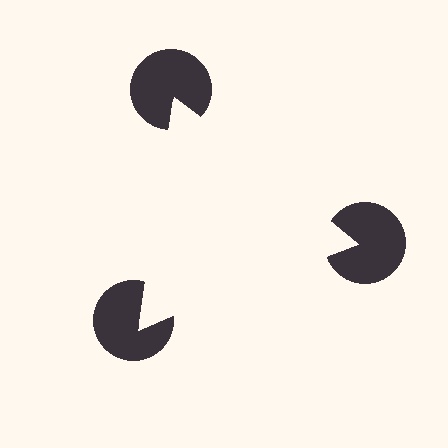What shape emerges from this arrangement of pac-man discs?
An illusory triangle — its edges are inferred from the aligned wedge cuts in the pac-man discs, not physically drawn.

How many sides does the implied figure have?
3 sides.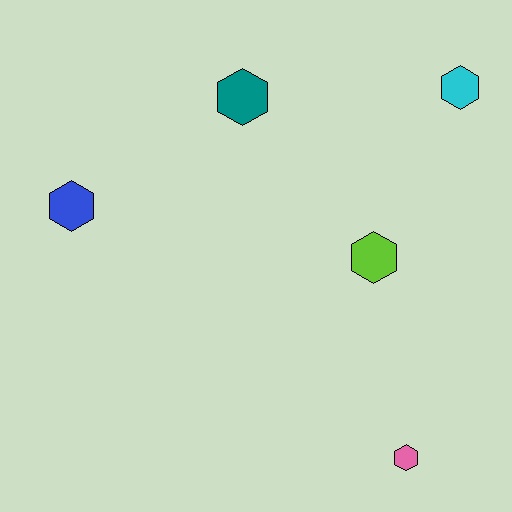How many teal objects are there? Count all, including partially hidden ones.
There is 1 teal object.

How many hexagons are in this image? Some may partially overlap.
There are 5 hexagons.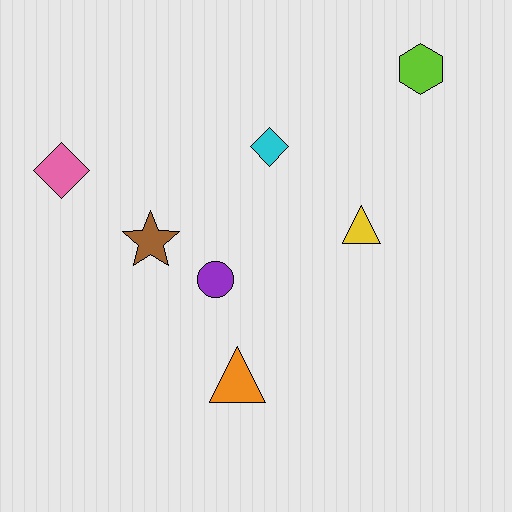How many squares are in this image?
There are no squares.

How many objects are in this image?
There are 7 objects.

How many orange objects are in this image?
There is 1 orange object.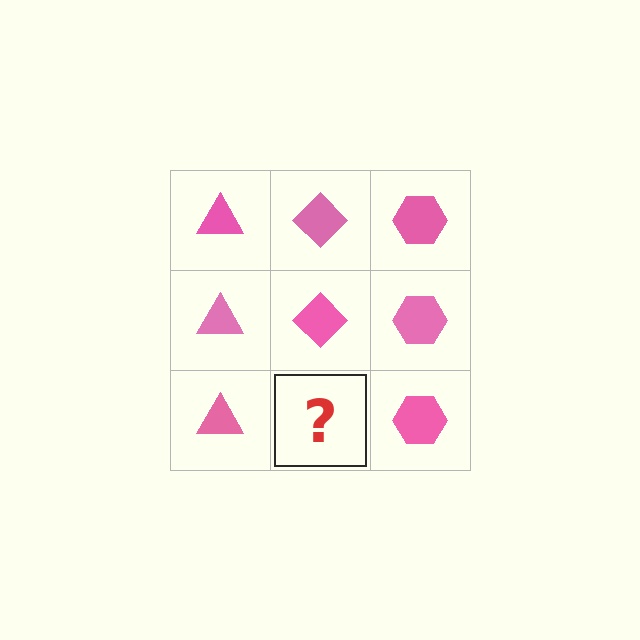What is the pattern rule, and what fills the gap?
The rule is that each column has a consistent shape. The gap should be filled with a pink diamond.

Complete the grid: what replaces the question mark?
The question mark should be replaced with a pink diamond.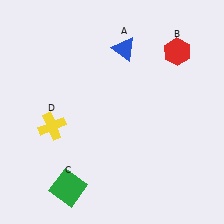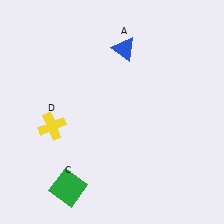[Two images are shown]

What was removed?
The red hexagon (B) was removed in Image 2.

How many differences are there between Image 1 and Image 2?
There is 1 difference between the two images.